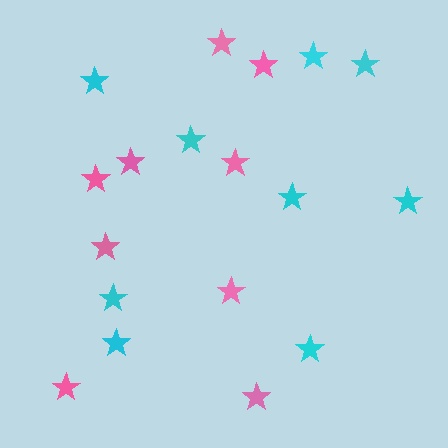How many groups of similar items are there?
There are 2 groups: one group of cyan stars (9) and one group of pink stars (9).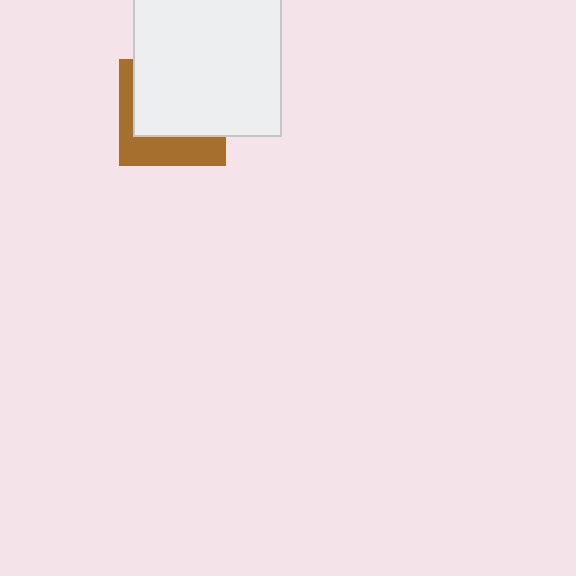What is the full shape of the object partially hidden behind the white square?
The partially hidden object is a brown square.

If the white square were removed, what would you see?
You would see the complete brown square.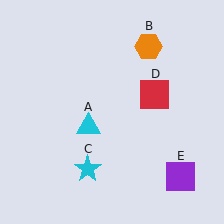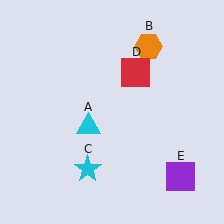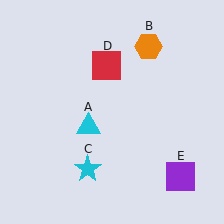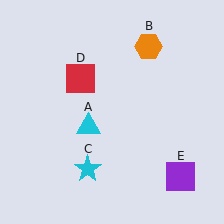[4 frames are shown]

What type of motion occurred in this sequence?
The red square (object D) rotated counterclockwise around the center of the scene.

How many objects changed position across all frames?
1 object changed position: red square (object D).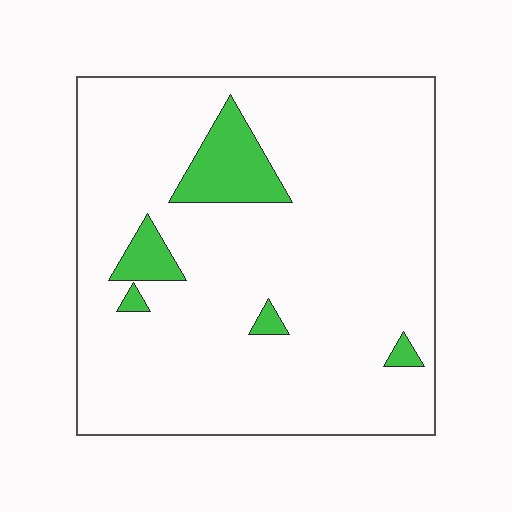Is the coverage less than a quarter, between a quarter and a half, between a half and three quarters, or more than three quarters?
Less than a quarter.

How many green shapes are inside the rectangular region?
5.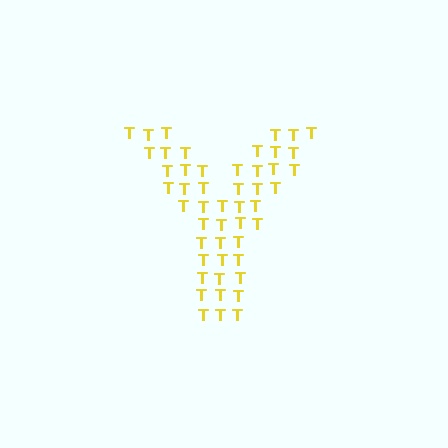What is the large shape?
The large shape is the letter Y.